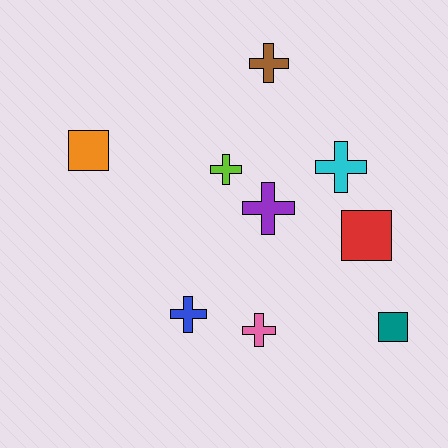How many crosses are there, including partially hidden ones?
There are 6 crosses.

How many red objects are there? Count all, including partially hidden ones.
There is 1 red object.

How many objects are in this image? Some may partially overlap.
There are 9 objects.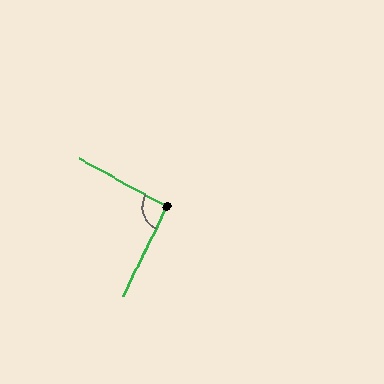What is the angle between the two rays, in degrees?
Approximately 93 degrees.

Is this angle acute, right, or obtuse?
It is approximately a right angle.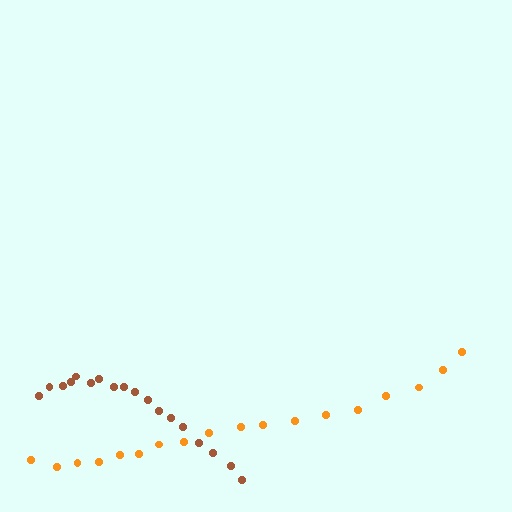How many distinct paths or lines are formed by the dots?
There are 2 distinct paths.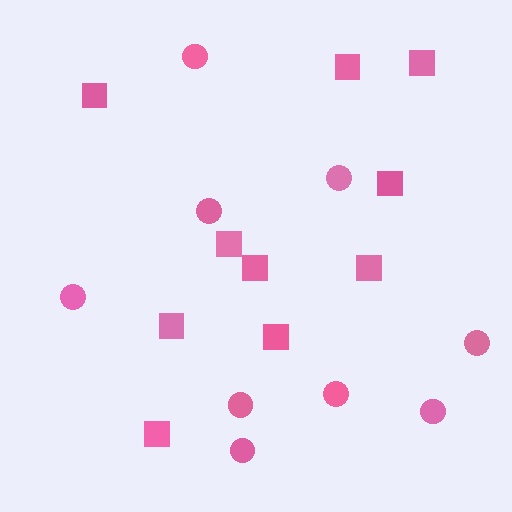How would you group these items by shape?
There are 2 groups: one group of circles (9) and one group of squares (10).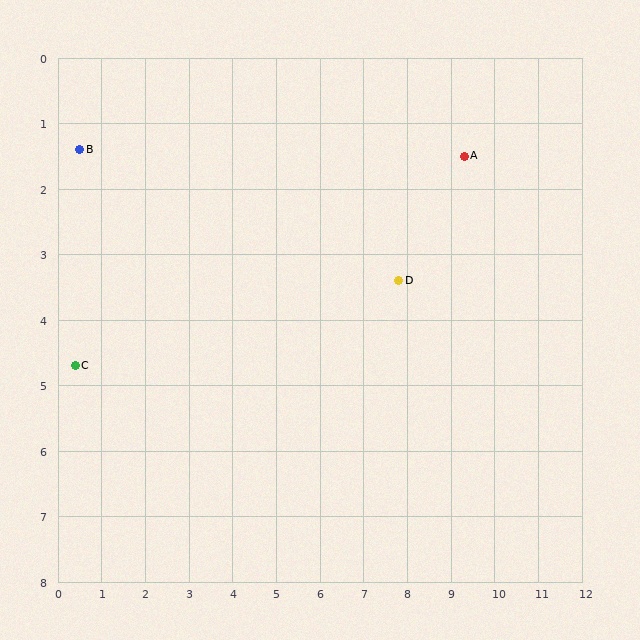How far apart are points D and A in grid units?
Points D and A are about 2.4 grid units apart.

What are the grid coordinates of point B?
Point B is at approximately (0.5, 1.4).